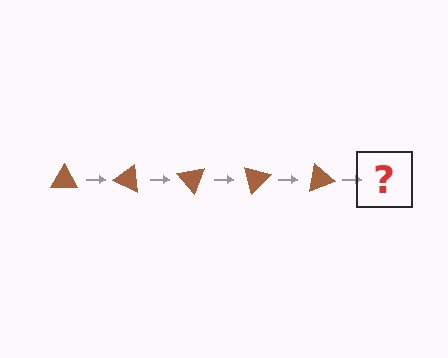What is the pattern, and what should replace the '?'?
The pattern is that the triangle rotates 25 degrees each step. The '?' should be a brown triangle rotated 125 degrees.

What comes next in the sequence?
The next element should be a brown triangle rotated 125 degrees.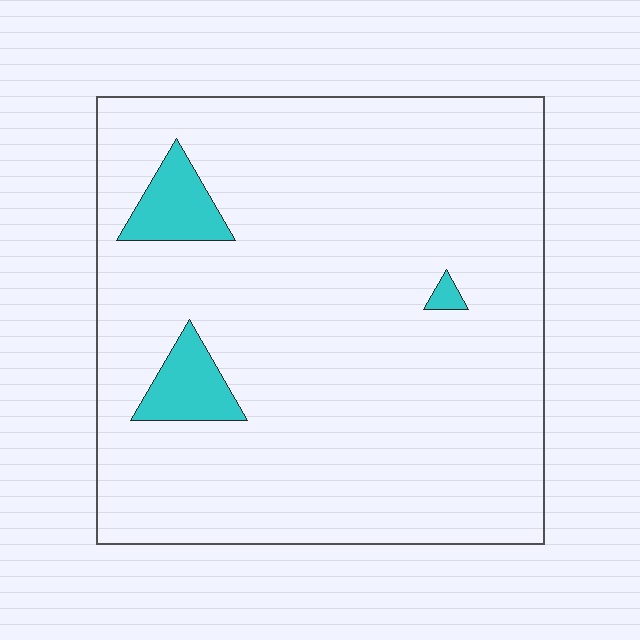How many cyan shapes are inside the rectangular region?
3.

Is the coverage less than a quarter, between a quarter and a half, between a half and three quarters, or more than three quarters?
Less than a quarter.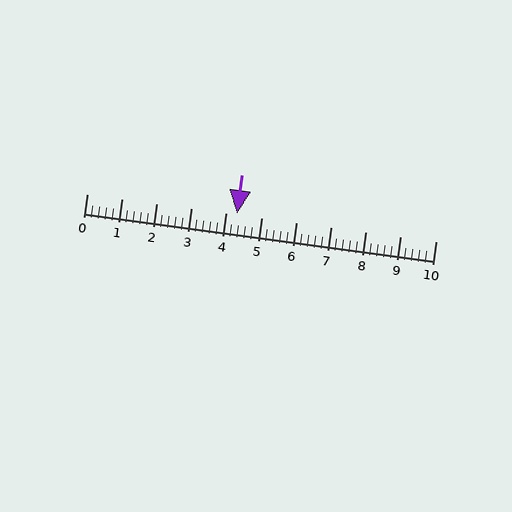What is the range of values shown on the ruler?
The ruler shows values from 0 to 10.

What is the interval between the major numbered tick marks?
The major tick marks are spaced 1 units apart.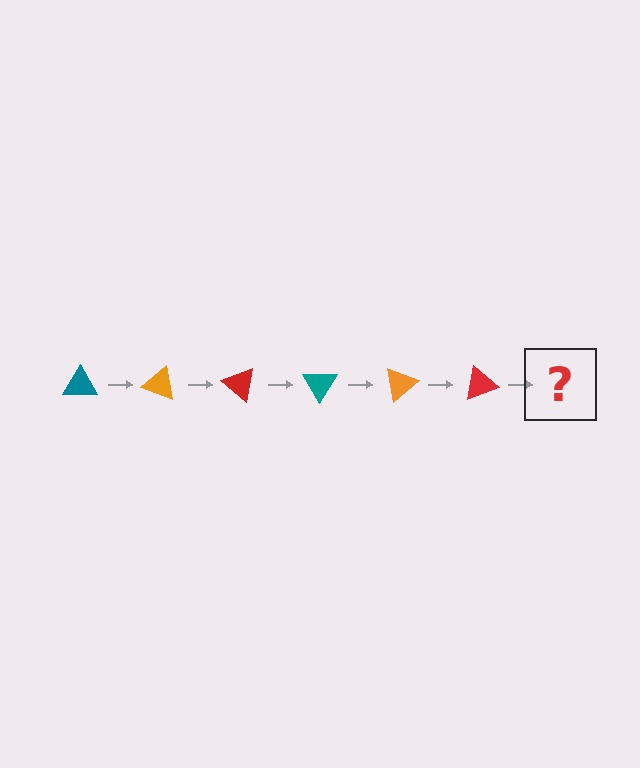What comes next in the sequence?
The next element should be a teal triangle, rotated 120 degrees from the start.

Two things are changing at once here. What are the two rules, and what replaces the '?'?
The two rules are that it rotates 20 degrees each step and the color cycles through teal, orange, and red. The '?' should be a teal triangle, rotated 120 degrees from the start.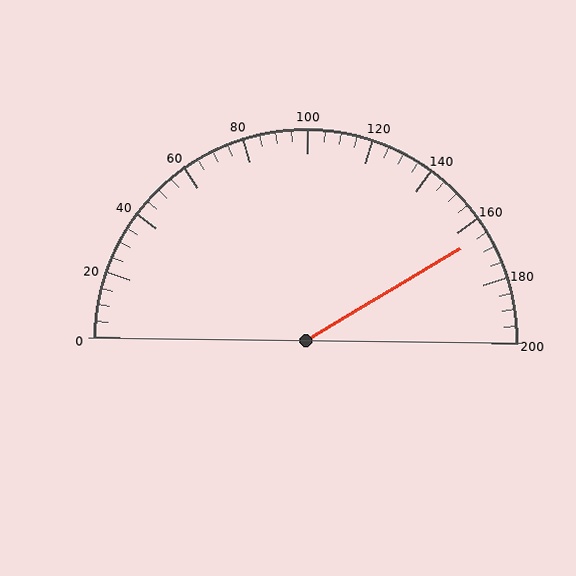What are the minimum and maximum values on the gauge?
The gauge ranges from 0 to 200.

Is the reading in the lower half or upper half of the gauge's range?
The reading is in the upper half of the range (0 to 200).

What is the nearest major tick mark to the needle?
The nearest major tick mark is 160.